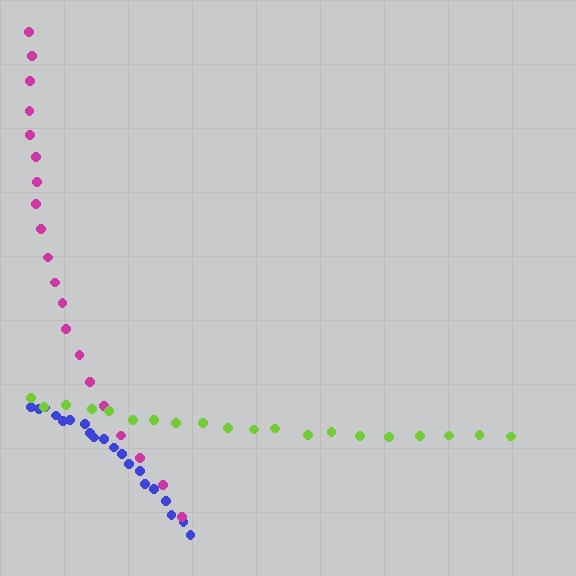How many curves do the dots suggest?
There are 3 distinct paths.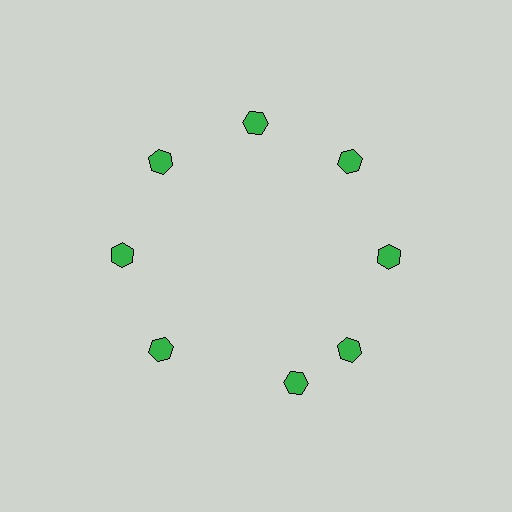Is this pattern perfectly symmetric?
No. The 8 green hexagons are arranged in a ring, but one element near the 6 o'clock position is rotated out of alignment along the ring, breaking the 8-fold rotational symmetry.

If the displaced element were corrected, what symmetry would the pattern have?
It would have 8-fold rotational symmetry — the pattern would map onto itself every 45 degrees.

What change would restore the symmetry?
The symmetry would be restored by rotating it back into even spacing with its neighbors so that all 8 hexagons sit at equal angles and equal distance from the center.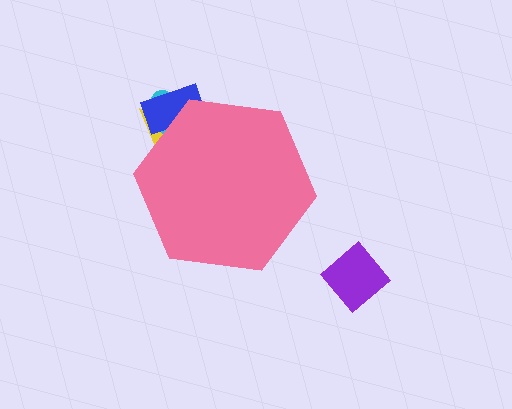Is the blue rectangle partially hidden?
Yes, the blue rectangle is partially hidden behind the pink hexagon.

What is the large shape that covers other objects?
A pink hexagon.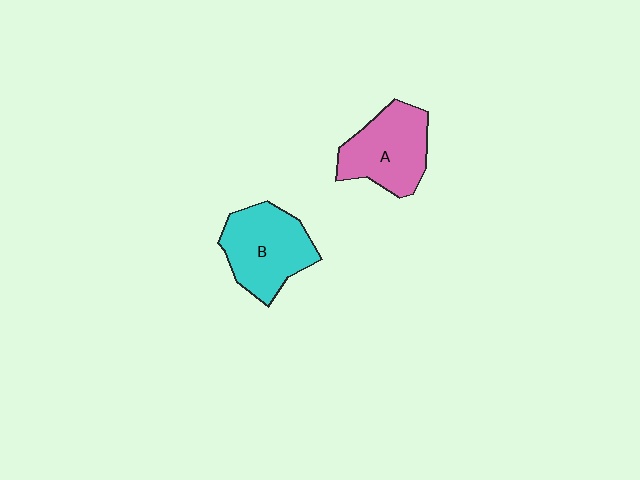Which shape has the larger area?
Shape B (cyan).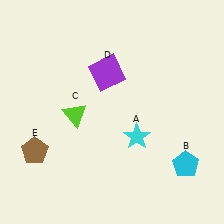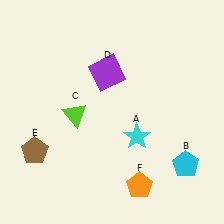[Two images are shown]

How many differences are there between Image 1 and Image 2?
There is 1 difference between the two images.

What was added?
An orange pentagon (F) was added in Image 2.